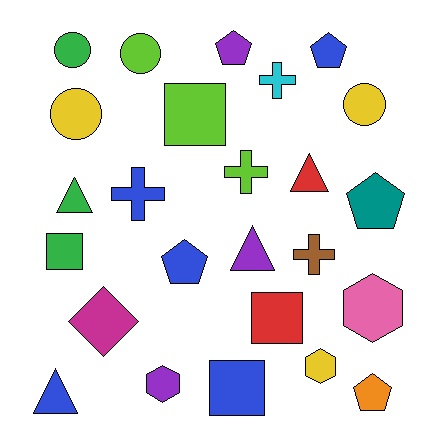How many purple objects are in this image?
There are 3 purple objects.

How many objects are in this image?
There are 25 objects.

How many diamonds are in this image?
There is 1 diamond.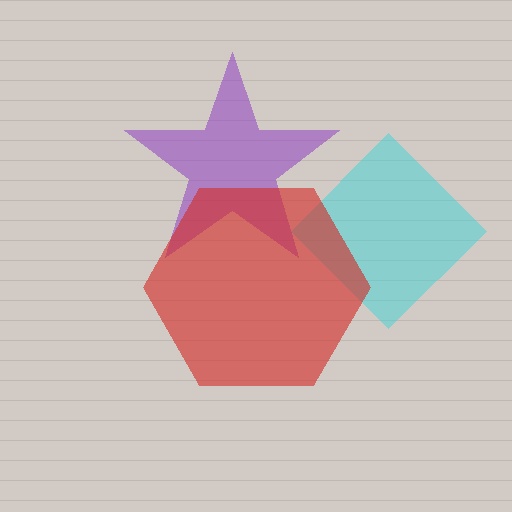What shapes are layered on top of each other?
The layered shapes are: a purple star, a cyan diamond, a red hexagon.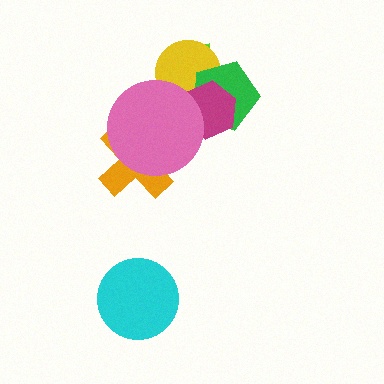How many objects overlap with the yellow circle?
4 objects overlap with the yellow circle.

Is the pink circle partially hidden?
No, no other shape covers it.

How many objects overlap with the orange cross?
1 object overlaps with the orange cross.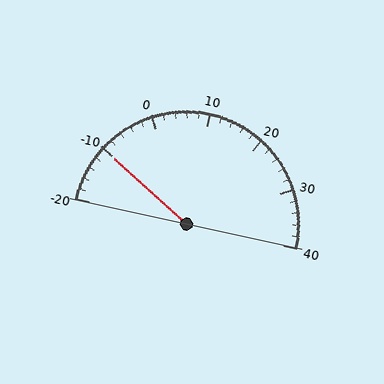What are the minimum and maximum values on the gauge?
The gauge ranges from -20 to 40.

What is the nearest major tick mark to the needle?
The nearest major tick mark is -10.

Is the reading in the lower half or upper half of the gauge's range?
The reading is in the lower half of the range (-20 to 40).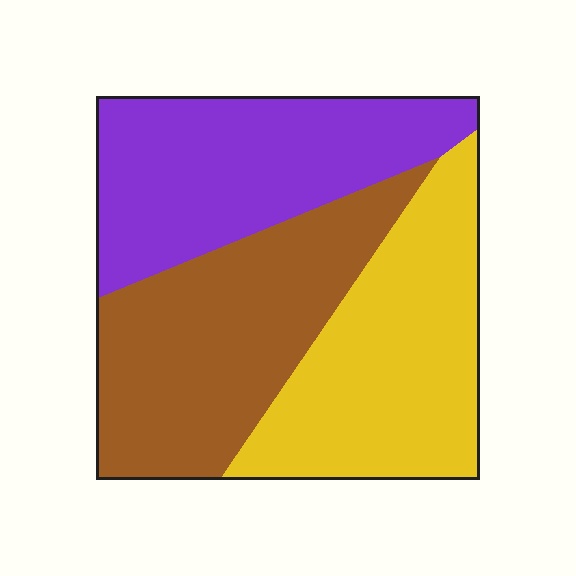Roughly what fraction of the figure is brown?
Brown covers 35% of the figure.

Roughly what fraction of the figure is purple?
Purple takes up between a sixth and a third of the figure.